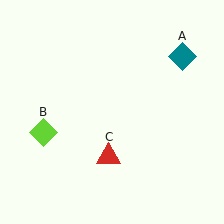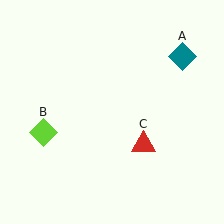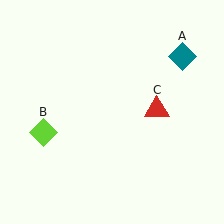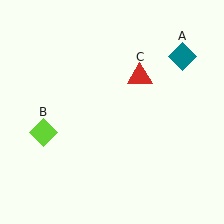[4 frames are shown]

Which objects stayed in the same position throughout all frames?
Teal diamond (object A) and lime diamond (object B) remained stationary.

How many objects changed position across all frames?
1 object changed position: red triangle (object C).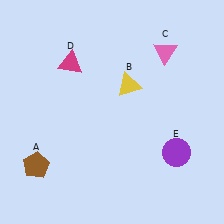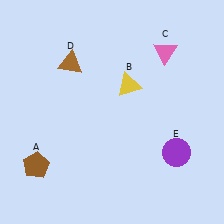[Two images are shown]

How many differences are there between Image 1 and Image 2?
There is 1 difference between the two images.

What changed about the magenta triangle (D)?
In Image 1, D is magenta. In Image 2, it changed to brown.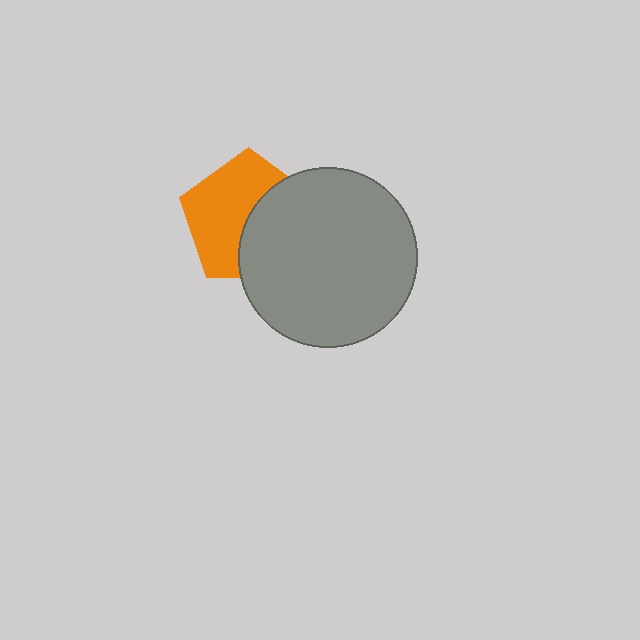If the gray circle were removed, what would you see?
You would see the complete orange pentagon.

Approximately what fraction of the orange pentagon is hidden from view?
Roughly 44% of the orange pentagon is hidden behind the gray circle.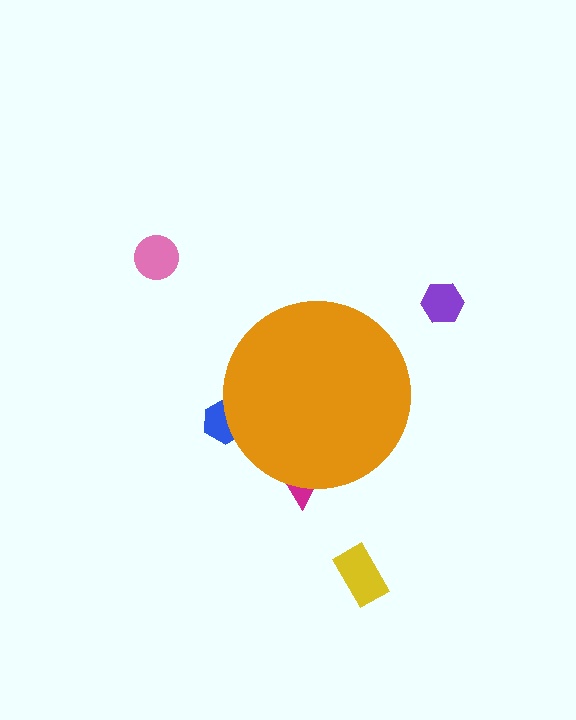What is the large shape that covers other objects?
An orange circle.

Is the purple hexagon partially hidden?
No, the purple hexagon is fully visible.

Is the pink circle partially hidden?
No, the pink circle is fully visible.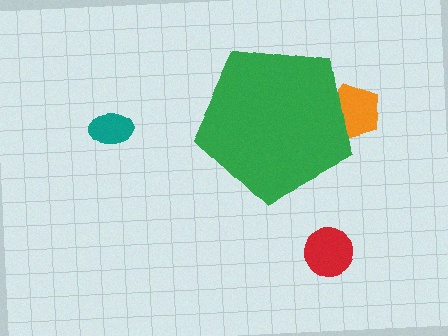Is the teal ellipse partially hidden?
No, the teal ellipse is fully visible.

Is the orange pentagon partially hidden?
Yes, the orange pentagon is partially hidden behind the green pentagon.